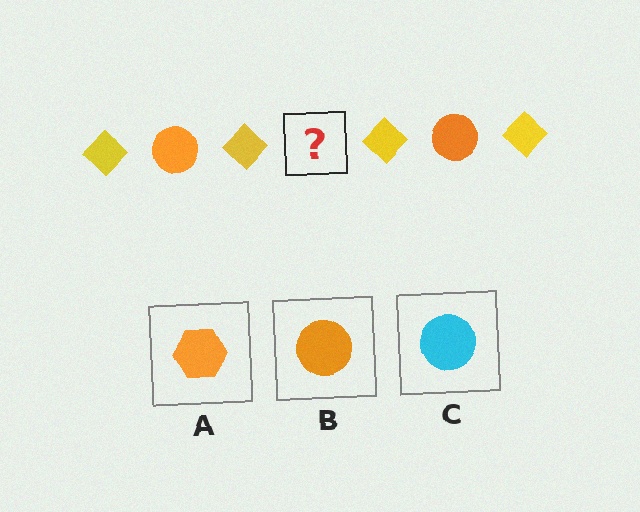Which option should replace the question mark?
Option B.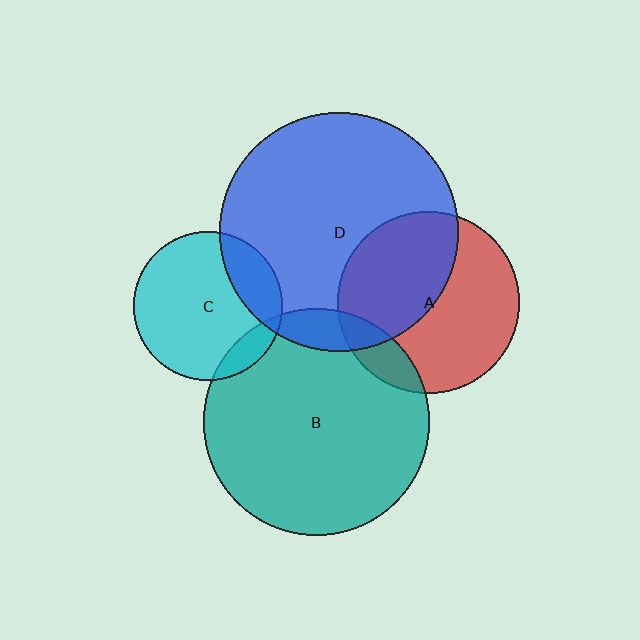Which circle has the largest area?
Circle D (blue).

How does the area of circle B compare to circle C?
Approximately 2.3 times.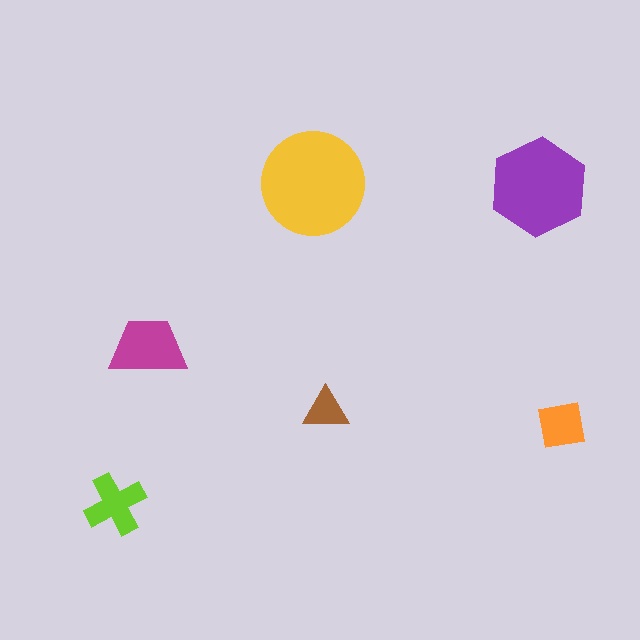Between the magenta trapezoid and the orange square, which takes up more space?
The magenta trapezoid.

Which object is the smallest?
The brown triangle.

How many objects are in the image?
There are 6 objects in the image.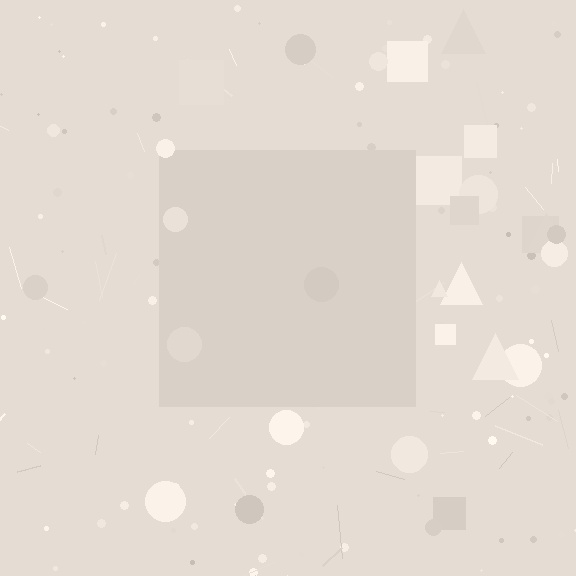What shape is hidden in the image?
A square is hidden in the image.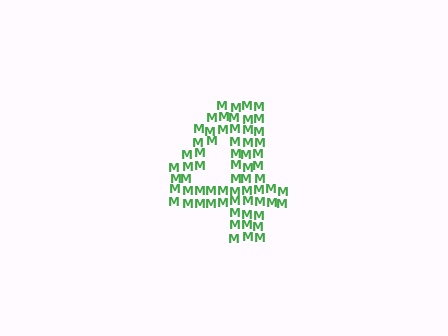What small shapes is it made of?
It is made of small letter M's.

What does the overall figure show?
The overall figure shows the digit 4.